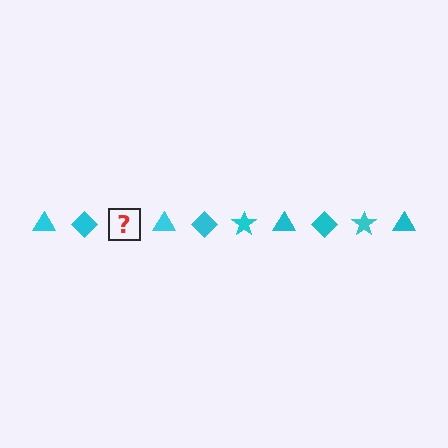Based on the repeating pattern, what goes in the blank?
The blank should be a cyan star.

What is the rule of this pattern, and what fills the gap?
The rule is that the pattern cycles through triangle, diamond, star shapes in cyan. The gap should be filled with a cyan star.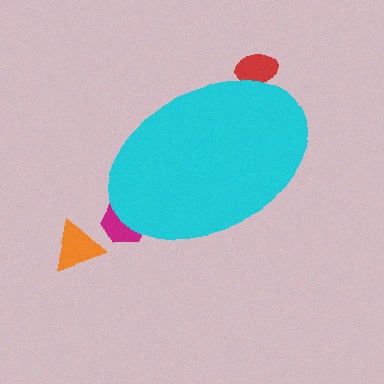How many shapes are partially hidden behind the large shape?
2 shapes are partially hidden.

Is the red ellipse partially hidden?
Yes, the red ellipse is partially hidden behind the cyan ellipse.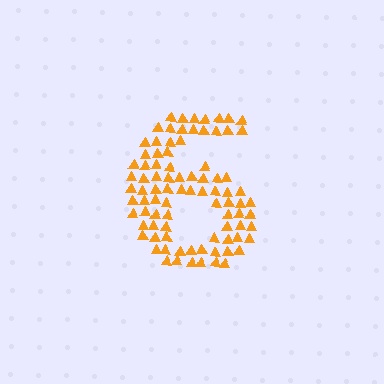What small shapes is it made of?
It is made of small triangles.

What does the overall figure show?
The overall figure shows the digit 6.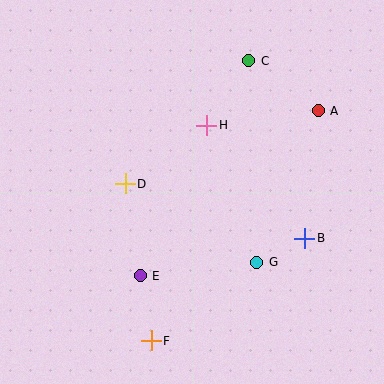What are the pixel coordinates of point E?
Point E is at (140, 276).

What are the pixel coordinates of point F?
Point F is at (151, 341).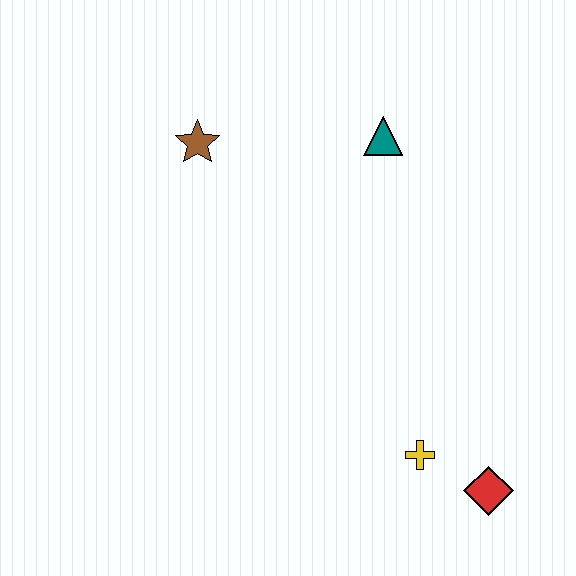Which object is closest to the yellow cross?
The red diamond is closest to the yellow cross.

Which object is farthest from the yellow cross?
The brown star is farthest from the yellow cross.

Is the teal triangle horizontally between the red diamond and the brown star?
Yes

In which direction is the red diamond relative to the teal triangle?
The red diamond is below the teal triangle.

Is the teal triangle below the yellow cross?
No